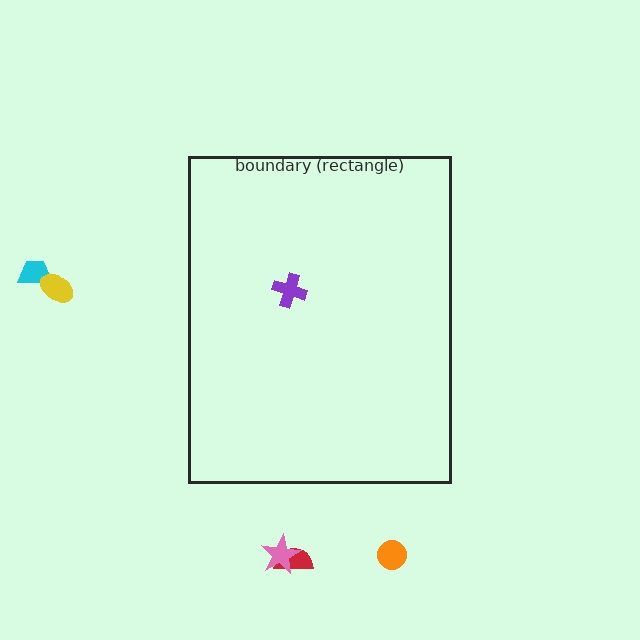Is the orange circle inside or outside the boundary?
Outside.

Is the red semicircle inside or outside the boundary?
Outside.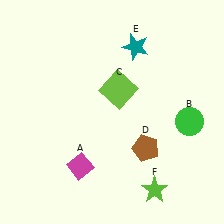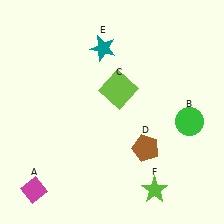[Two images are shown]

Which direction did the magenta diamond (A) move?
The magenta diamond (A) moved left.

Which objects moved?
The objects that moved are: the magenta diamond (A), the teal star (E).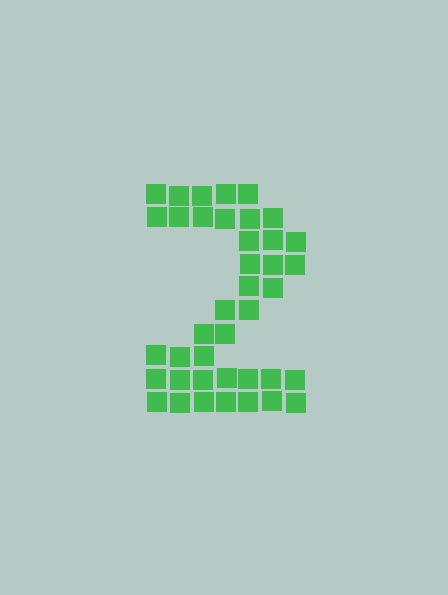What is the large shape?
The large shape is the digit 2.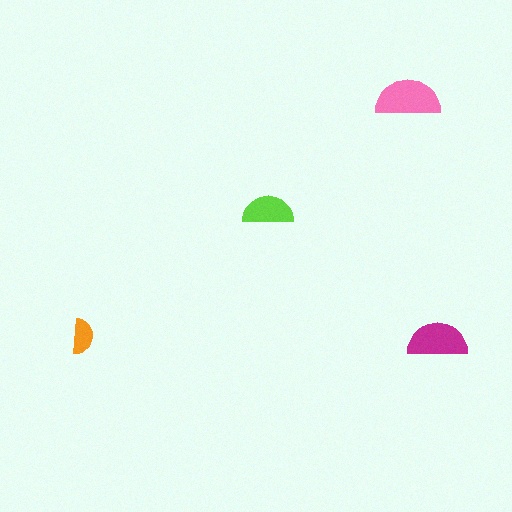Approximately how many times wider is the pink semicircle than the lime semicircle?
About 1.5 times wider.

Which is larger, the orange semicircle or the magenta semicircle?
The magenta one.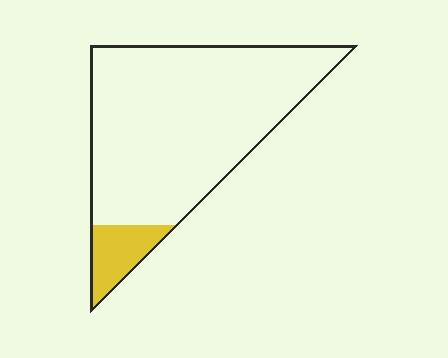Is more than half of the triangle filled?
No.